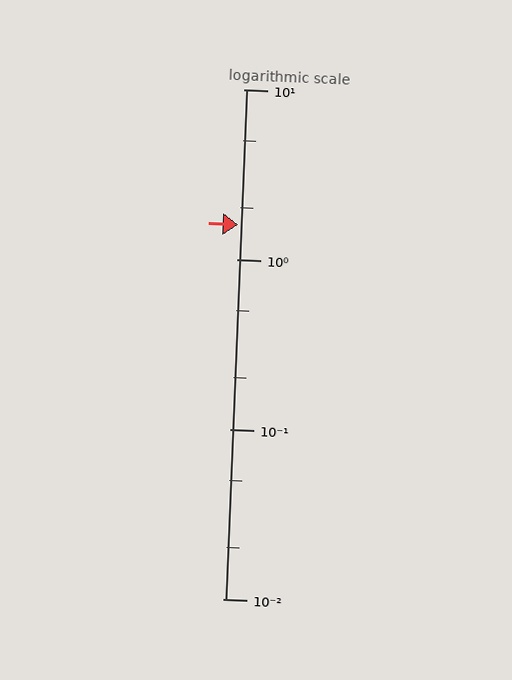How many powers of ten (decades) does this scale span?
The scale spans 3 decades, from 0.01 to 10.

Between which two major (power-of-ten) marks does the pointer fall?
The pointer is between 1 and 10.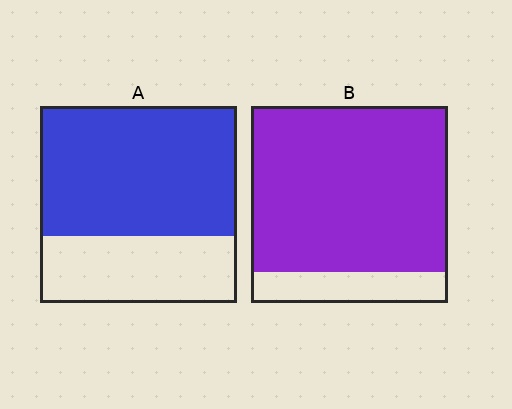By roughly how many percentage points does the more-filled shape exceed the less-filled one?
By roughly 20 percentage points (B over A).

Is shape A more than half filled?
Yes.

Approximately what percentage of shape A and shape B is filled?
A is approximately 65% and B is approximately 85%.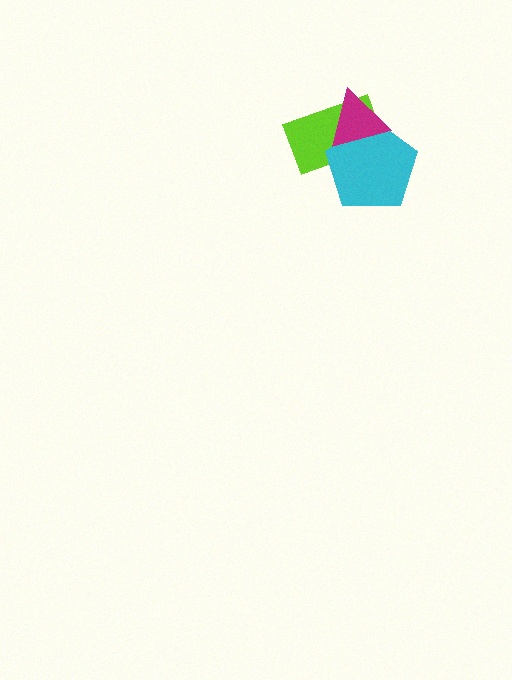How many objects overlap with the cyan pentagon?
2 objects overlap with the cyan pentagon.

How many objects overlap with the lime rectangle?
2 objects overlap with the lime rectangle.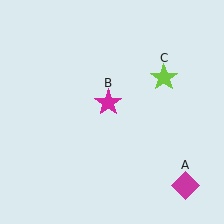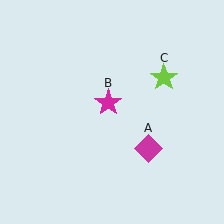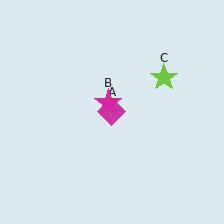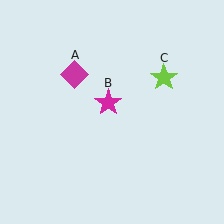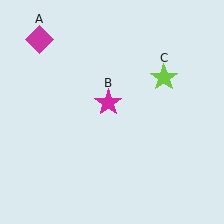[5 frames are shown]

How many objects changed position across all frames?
1 object changed position: magenta diamond (object A).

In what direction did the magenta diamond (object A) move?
The magenta diamond (object A) moved up and to the left.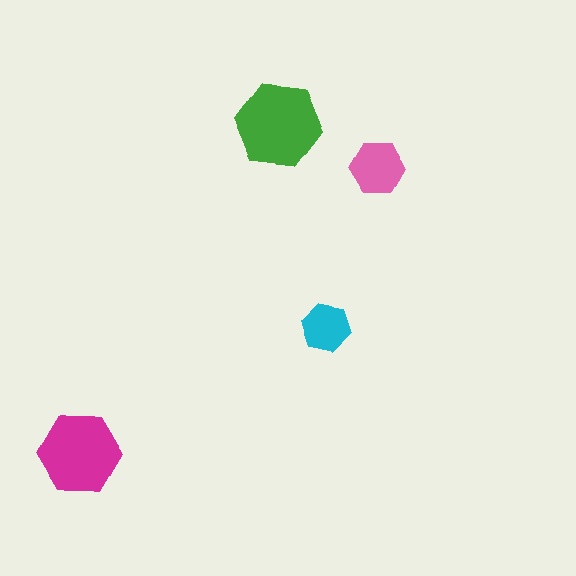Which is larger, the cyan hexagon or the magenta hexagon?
The magenta one.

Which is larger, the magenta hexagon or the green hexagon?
The green one.